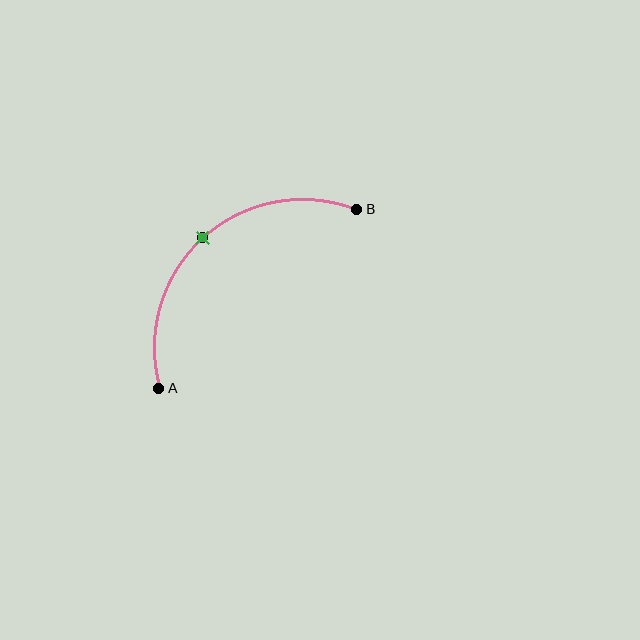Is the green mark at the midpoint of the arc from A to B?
Yes. The green mark lies on the arc at equal arc-length from both A and B — it is the arc midpoint.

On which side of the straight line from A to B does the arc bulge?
The arc bulges above and to the left of the straight line connecting A and B.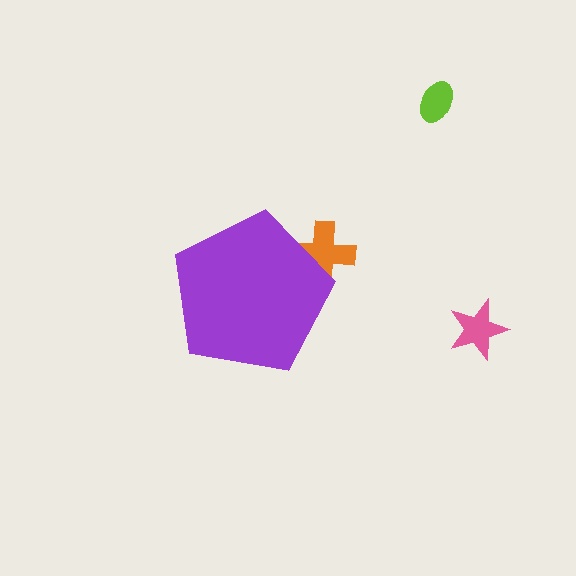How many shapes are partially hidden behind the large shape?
1 shape is partially hidden.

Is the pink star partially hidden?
No, the pink star is fully visible.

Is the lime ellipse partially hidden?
No, the lime ellipse is fully visible.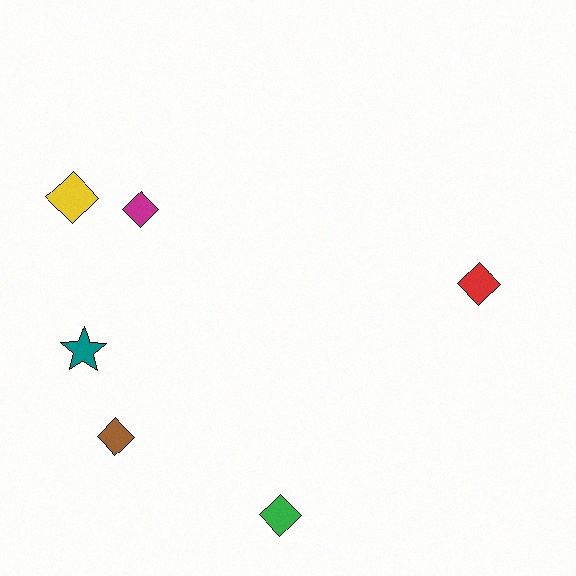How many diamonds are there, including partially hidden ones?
There are 5 diamonds.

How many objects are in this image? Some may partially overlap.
There are 6 objects.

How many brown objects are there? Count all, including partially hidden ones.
There is 1 brown object.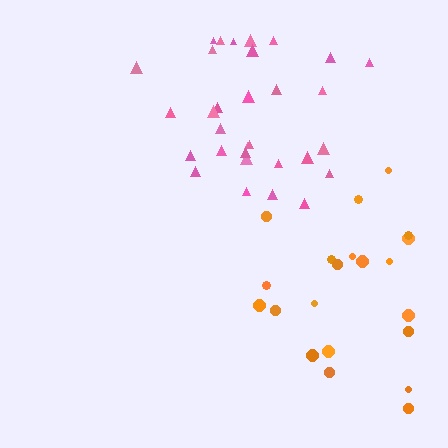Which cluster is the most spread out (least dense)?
Orange.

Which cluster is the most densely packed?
Pink.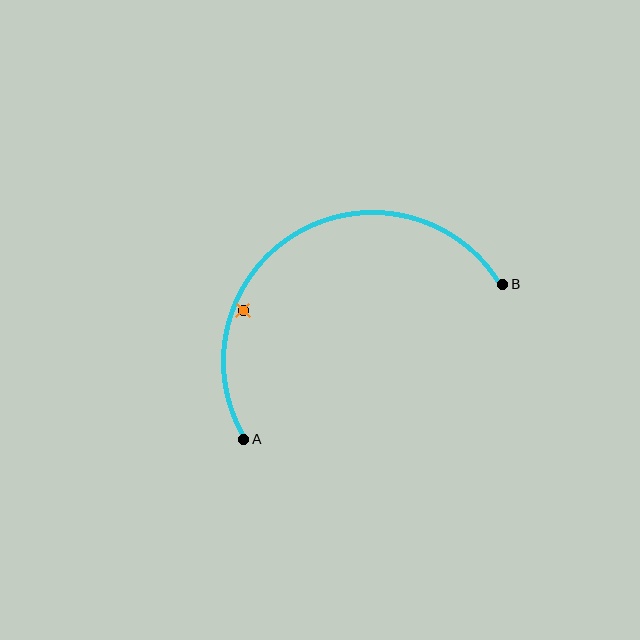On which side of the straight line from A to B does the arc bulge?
The arc bulges above the straight line connecting A and B.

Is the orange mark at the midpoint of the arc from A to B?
No — the orange mark does not lie on the arc at all. It sits slightly inside the curve.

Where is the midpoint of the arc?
The arc midpoint is the point on the curve farthest from the straight line joining A and B. It sits above that line.